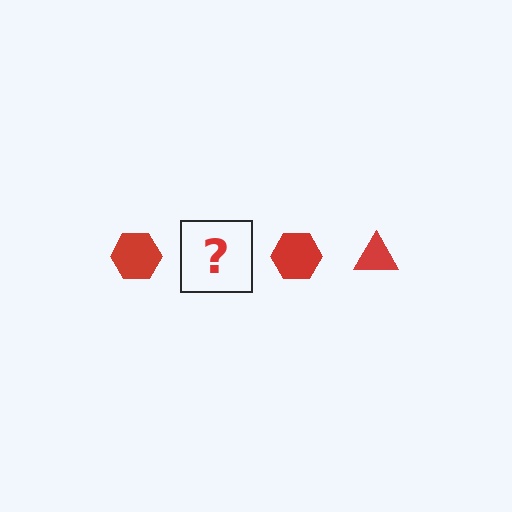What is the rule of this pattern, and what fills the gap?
The rule is that the pattern cycles through hexagon, triangle shapes in red. The gap should be filled with a red triangle.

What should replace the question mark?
The question mark should be replaced with a red triangle.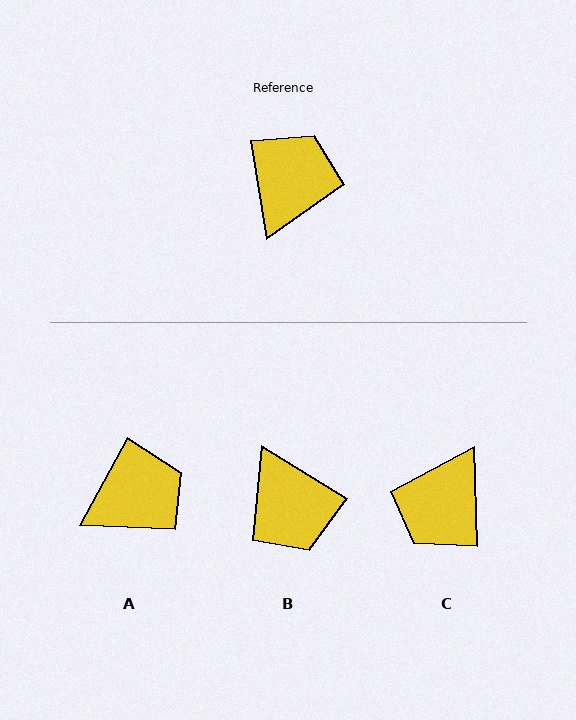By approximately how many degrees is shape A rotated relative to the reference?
Approximately 38 degrees clockwise.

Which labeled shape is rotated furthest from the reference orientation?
C, about 173 degrees away.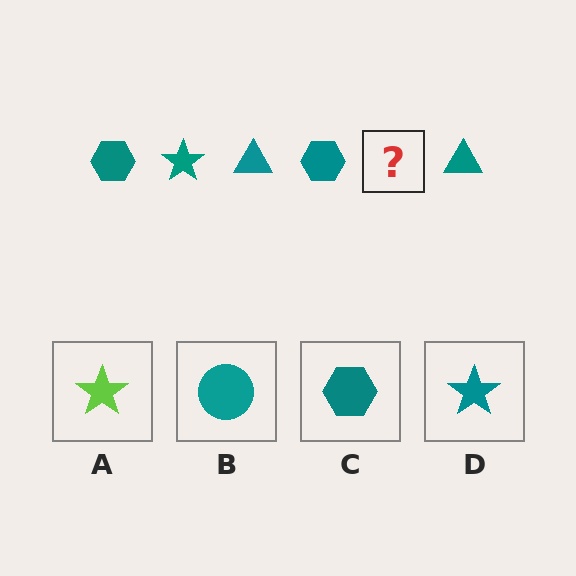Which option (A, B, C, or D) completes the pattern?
D.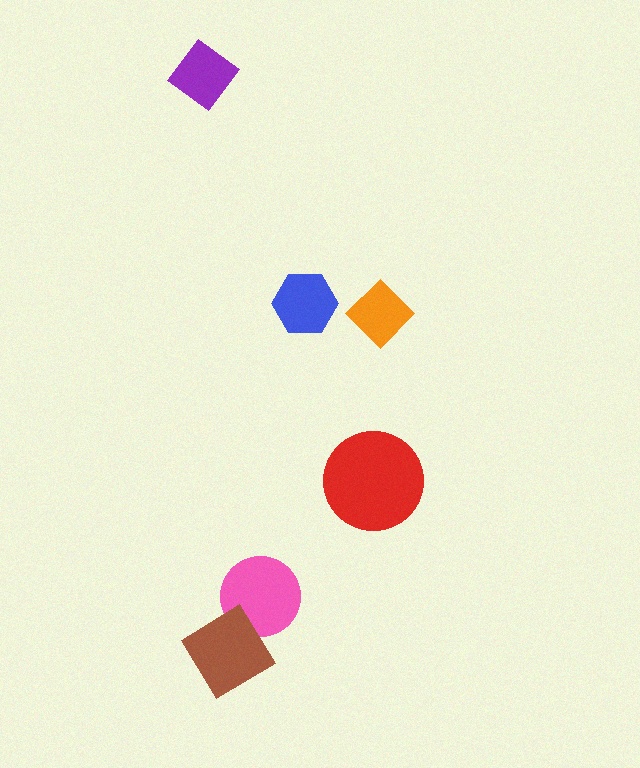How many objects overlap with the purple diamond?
0 objects overlap with the purple diamond.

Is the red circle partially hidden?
No, no other shape covers it.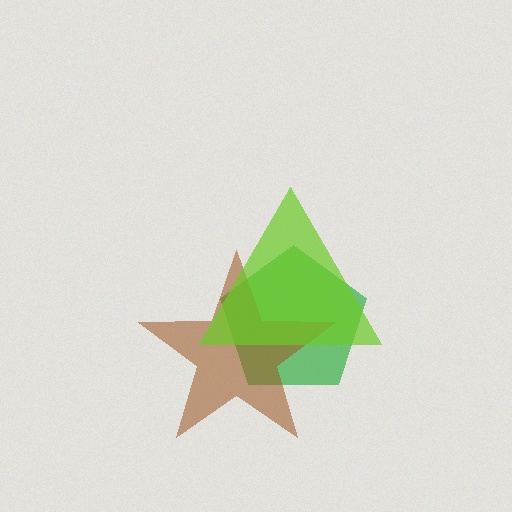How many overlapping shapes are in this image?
There are 3 overlapping shapes in the image.